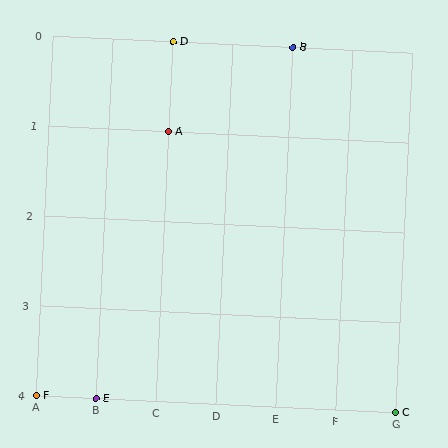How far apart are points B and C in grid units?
Points B and C are 2 columns and 4 rows apart (about 4.5 grid units diagonally).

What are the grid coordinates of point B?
Point B is at grid coordinates (E, 0).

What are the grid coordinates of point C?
Point C is at grid coordinates (G, 4).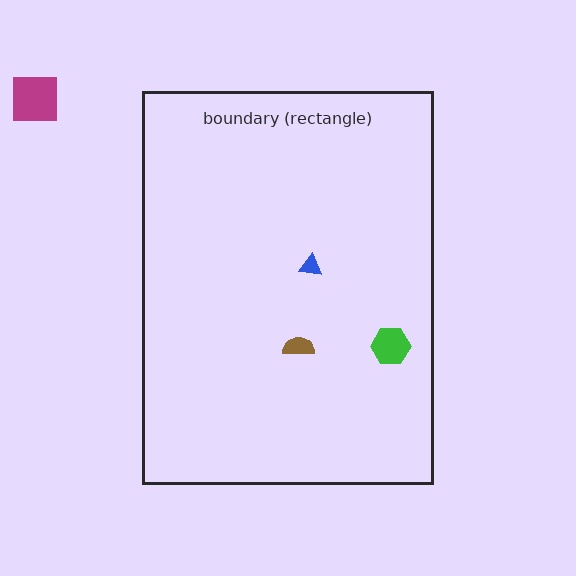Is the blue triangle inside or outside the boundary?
Inside.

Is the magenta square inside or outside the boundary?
Outside.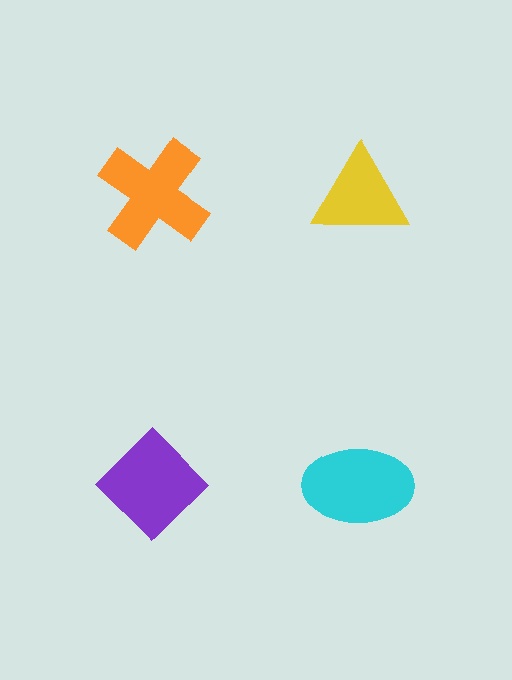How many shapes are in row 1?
2 shapes.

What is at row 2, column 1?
A purple diamond.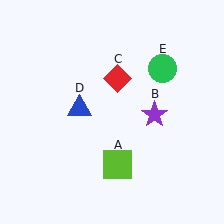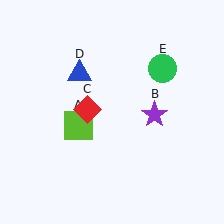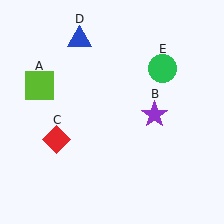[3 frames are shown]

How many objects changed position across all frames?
3 objects changed position: lime square (object A), red diamond (object C), blue triangle (object D).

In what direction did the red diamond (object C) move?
The red diamond (object C) moved down and to the left.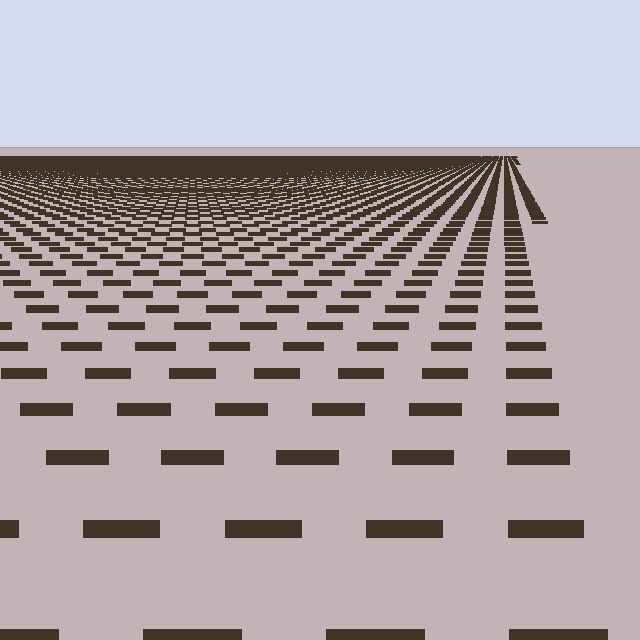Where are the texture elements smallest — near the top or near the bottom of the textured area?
Near the top.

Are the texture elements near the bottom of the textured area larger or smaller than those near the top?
Larger. Near the bottom, elements are closer to the viewer and appear at a bigger on-screen size.